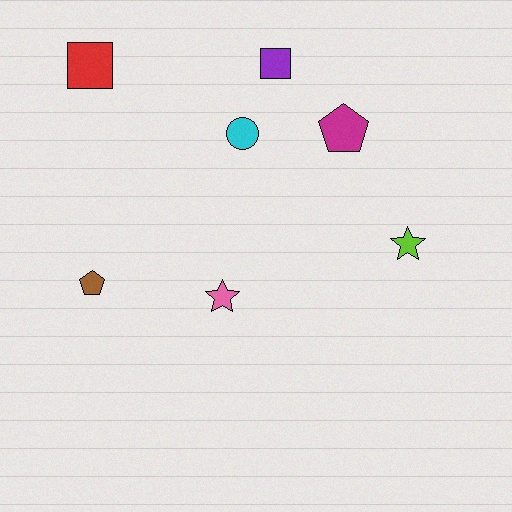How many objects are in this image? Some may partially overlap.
There are 7 objects.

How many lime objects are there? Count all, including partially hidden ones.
There is 1 lime object.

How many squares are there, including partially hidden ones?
There are 2 squares.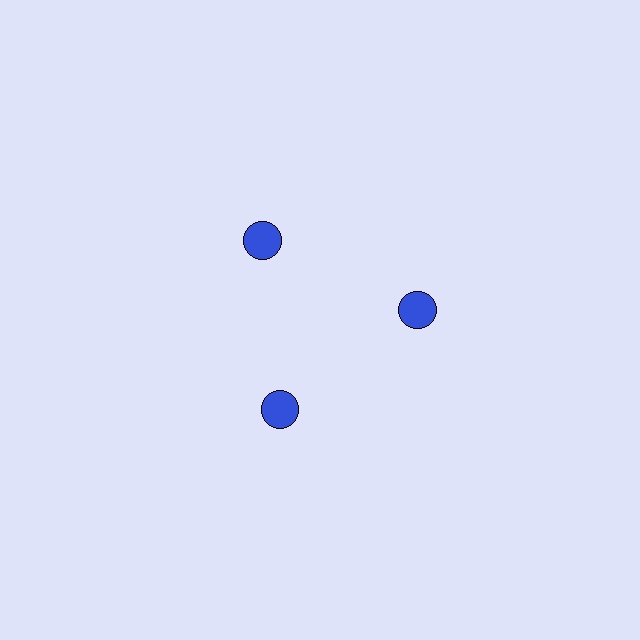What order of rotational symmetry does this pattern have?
This pattern has 3-fold rotational symmetry.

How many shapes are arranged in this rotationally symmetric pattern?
There are 3 shapes, arranged in 3 groups of 1.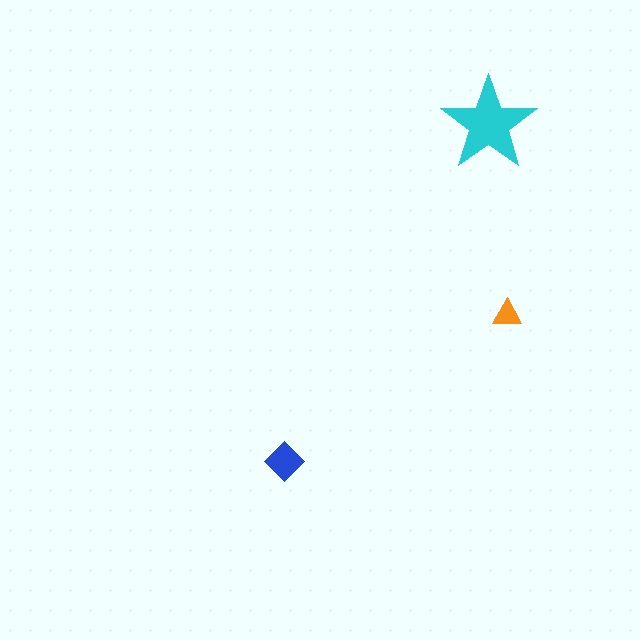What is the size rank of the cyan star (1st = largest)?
1st.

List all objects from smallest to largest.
The orange triangle, the blue diamond, the cyan star.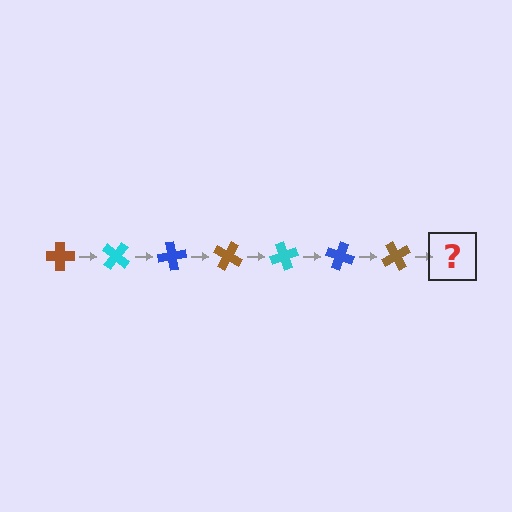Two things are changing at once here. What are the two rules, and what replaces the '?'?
The two rules are that it rotates 40 degrees each step and the color cycles through brown, cyan, and blue. The '?' should be a cyan cross, rotated 280 degrees from the start.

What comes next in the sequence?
The next element should be a cyan cross, rotated 280 degrees from the start.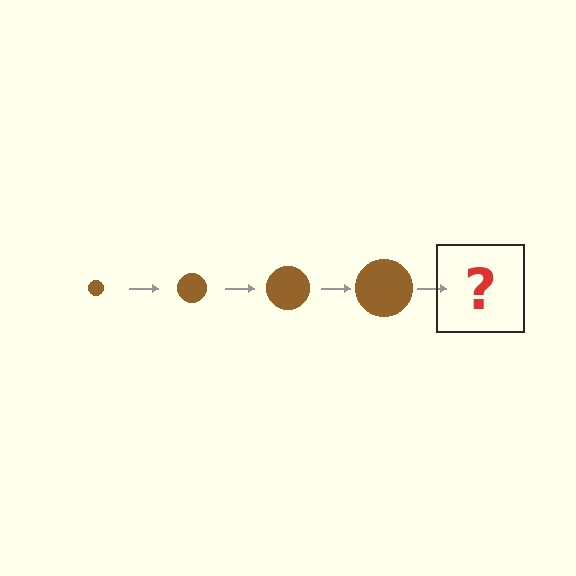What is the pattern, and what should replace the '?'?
The pattern is that the circle gets progressively larger each step. The '?' should be a brown circle, larger than the previous one.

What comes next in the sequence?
The next element should be a brown circle, larger than the previous one.